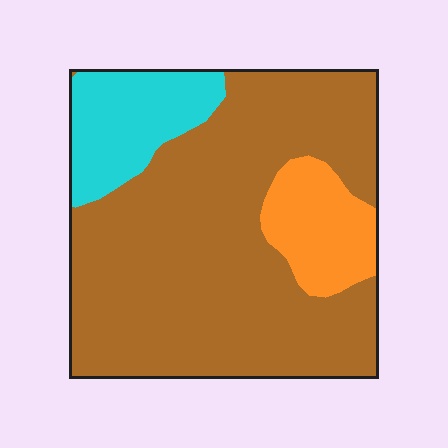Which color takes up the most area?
Brown, at roughly 75%.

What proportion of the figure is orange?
Orange covers around 10% of the figure.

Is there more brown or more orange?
Brown.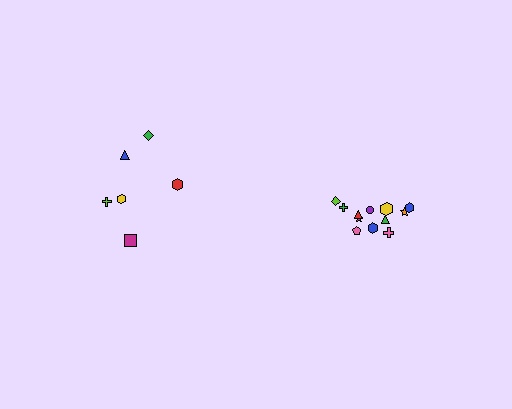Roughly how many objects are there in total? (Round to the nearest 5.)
Roughly 20 objects in total.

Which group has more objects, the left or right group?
The right group.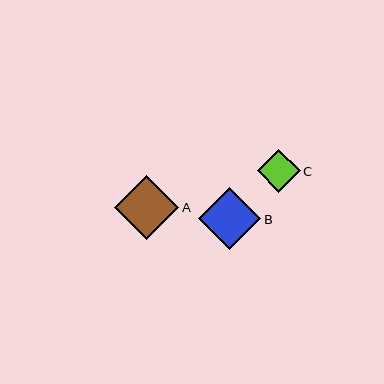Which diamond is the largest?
Diamond A is the largest with a size of approximately 64 pixels.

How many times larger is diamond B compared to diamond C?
Diamond B is approximately 1.4 times the size of diamond C.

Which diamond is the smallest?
Diamond C is the smallest with a size of approximately 43 pixels.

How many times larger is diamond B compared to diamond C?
Diamond B is approximately 1.4 times the size of diamond C.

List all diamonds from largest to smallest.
From largest to smallest: A, B, C.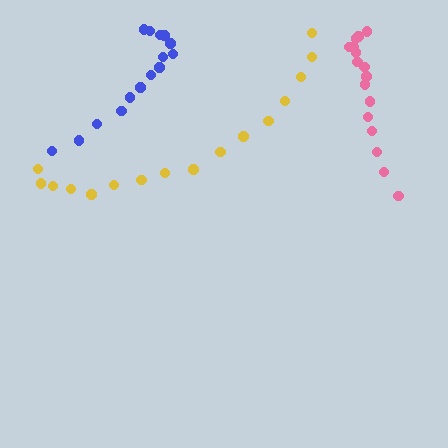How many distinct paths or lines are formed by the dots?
There are 3 distinct paths.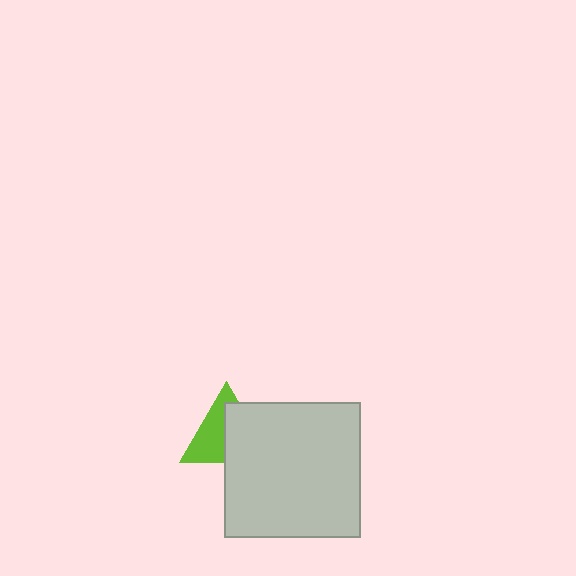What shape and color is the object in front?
The object in front is a light gray square.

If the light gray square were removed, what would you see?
You would see the complete lime triangle.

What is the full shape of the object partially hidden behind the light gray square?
The partially hidden object is a lime triangle.